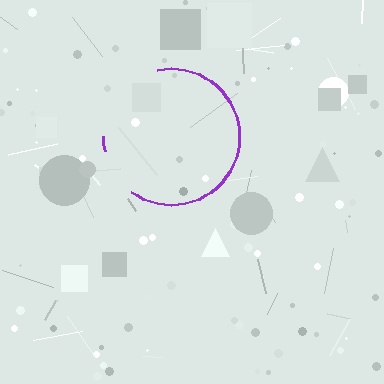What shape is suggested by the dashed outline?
The dashed outline suggests a circle.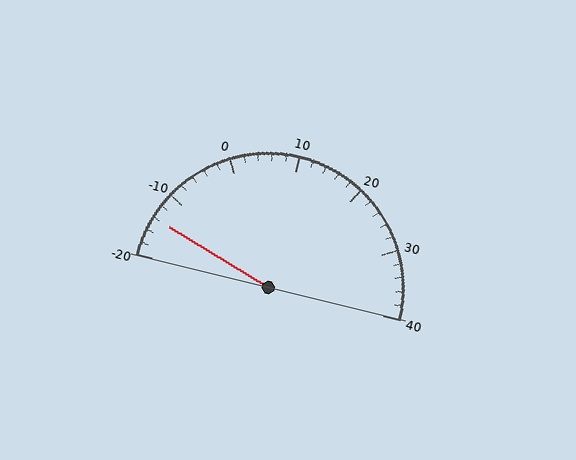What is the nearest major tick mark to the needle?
The nearest major tick mark is -10.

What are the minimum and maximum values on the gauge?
The gauge ranges from -20 to 40.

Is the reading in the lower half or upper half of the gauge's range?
The reading is in the lower half of the range (-20 to 40).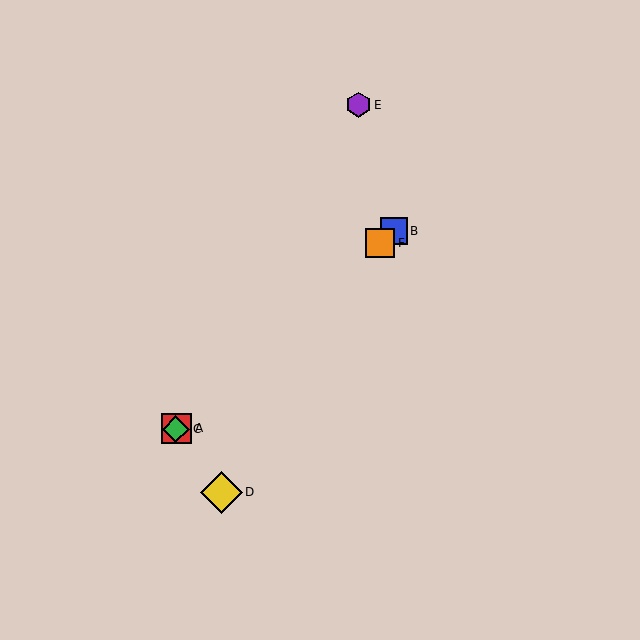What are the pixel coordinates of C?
Object C is at (176, 429).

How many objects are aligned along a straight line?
4 objects (A, B, C, F) are aligned along a straight line.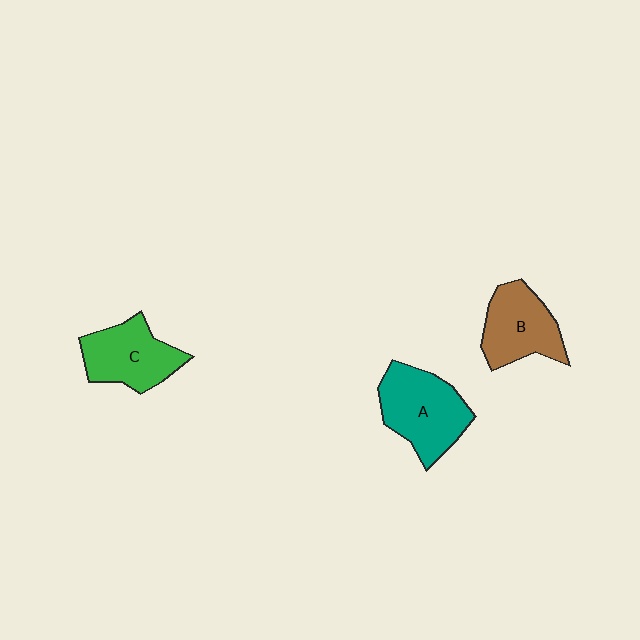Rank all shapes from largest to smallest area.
From largest to smallest: A (teal), C (green), B (brown).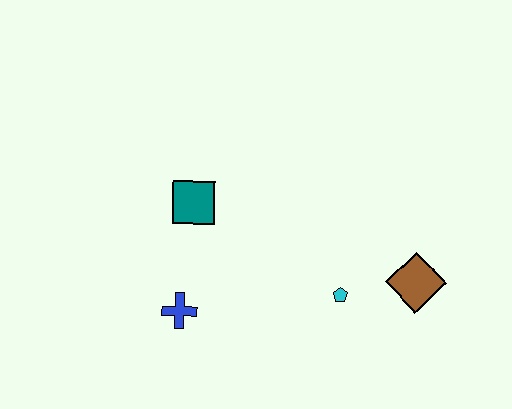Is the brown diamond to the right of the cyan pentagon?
Yes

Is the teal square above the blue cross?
Yes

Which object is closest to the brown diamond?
The cyan pentagon is closest to the brown diamond.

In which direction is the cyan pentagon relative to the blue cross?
The cyan pentagon is to the right of the blue cross.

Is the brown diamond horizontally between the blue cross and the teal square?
No